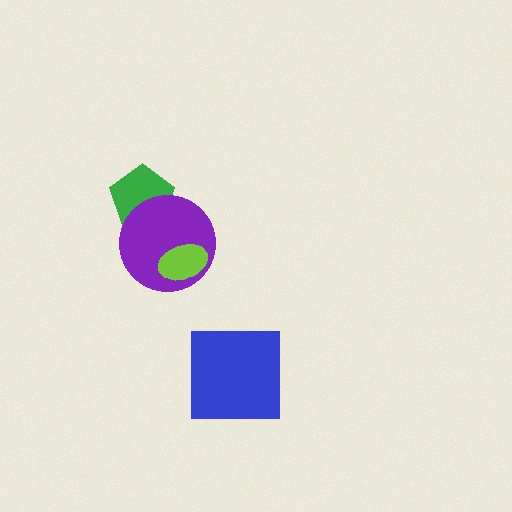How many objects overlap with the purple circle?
2 objects overlap with the purple circle.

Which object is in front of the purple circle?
The lime ellipse is in front of the purple circle.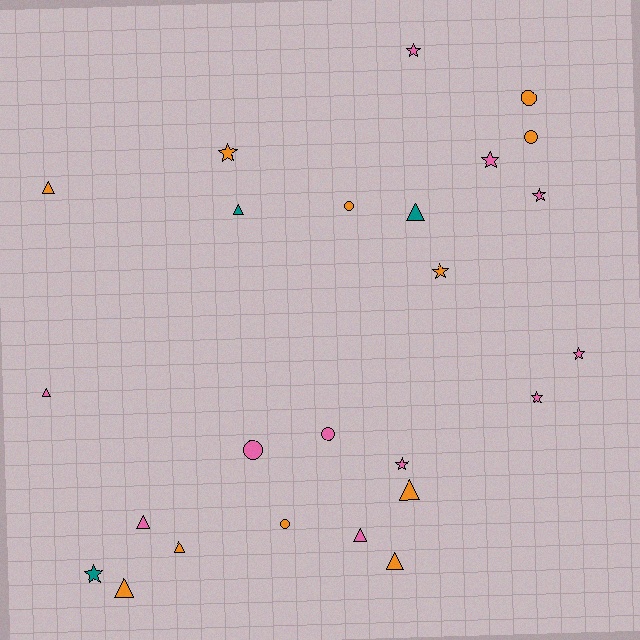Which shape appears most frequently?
Triangle, with 10 objects.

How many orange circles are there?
There are 4 orange circles.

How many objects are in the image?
There are 25 objects.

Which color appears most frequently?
Pink, with 11 objects.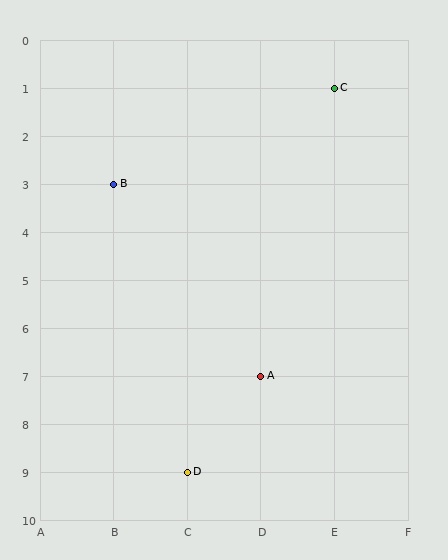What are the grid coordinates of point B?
Point B is at grid coordinates (B, 3).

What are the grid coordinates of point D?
Point D is at grid coordinates (C, 9).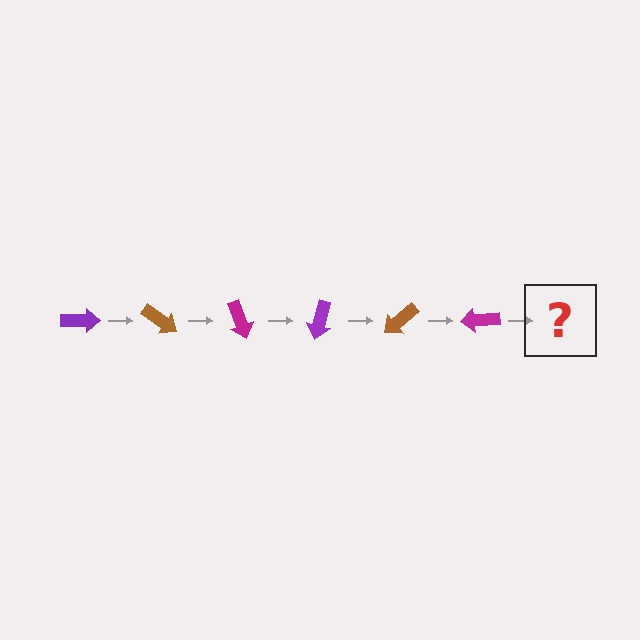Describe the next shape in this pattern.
It should be a purple arrow, rotated 210 degrees from the start.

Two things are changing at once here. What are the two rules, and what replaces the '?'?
The two rules are that it rotates 35 degrees each step and the color cycles through purple, brown, and magenta. The '?' should be a purple arrow, rotated 210 degrees from the start.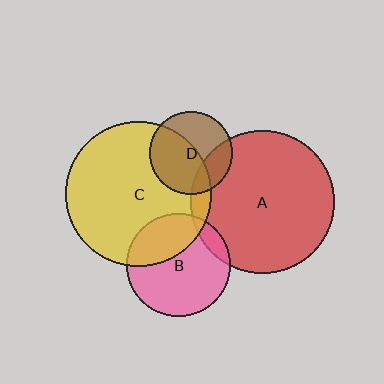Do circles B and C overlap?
Yes.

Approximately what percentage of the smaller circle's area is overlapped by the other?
Approximately 30%.